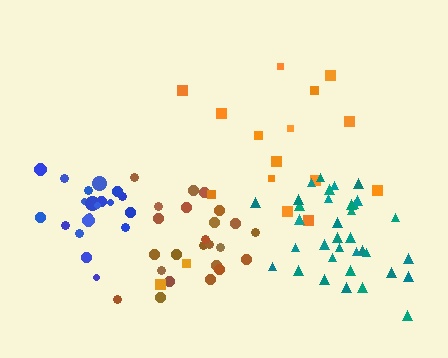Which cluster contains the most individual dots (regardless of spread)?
Teal (35).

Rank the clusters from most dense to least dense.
blue, teal, brown, orange.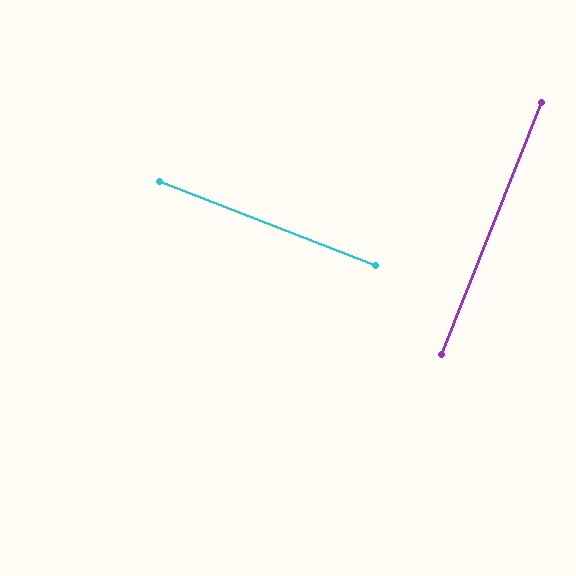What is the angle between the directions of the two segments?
Approximately 90 degrees.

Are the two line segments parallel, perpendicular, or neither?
Perpendicular — they meet at approximately 90°.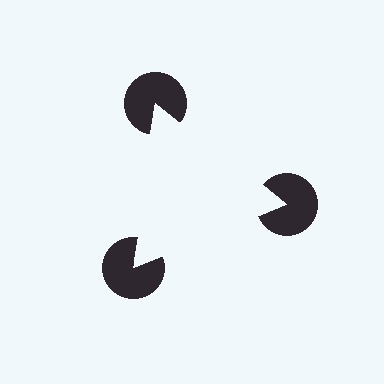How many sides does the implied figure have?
3 sides.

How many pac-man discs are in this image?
There are 3 — one at each vertex of the illusory triangle.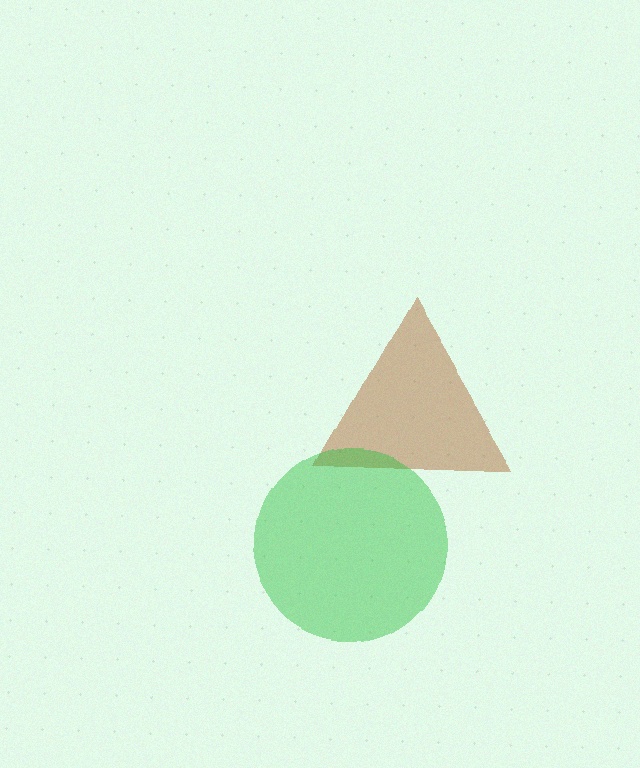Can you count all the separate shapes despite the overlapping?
Yes, there are 2 separate shapes.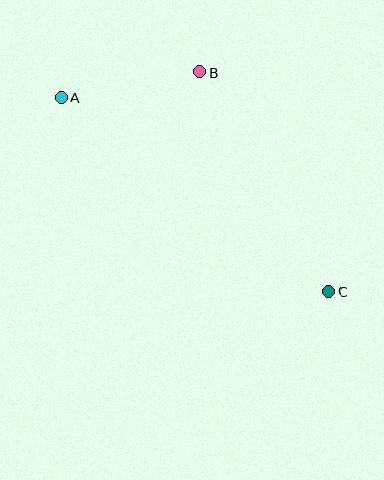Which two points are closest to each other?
Points A and B are closest to each other.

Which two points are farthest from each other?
Points A and C are farthest from each other.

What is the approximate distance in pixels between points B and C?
The distance between B and C is approximately 255 pixels.